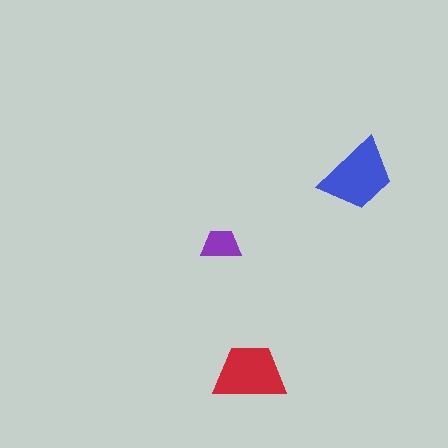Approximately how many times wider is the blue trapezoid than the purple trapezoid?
About 2 times wider.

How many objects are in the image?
There are 3 objects in the image.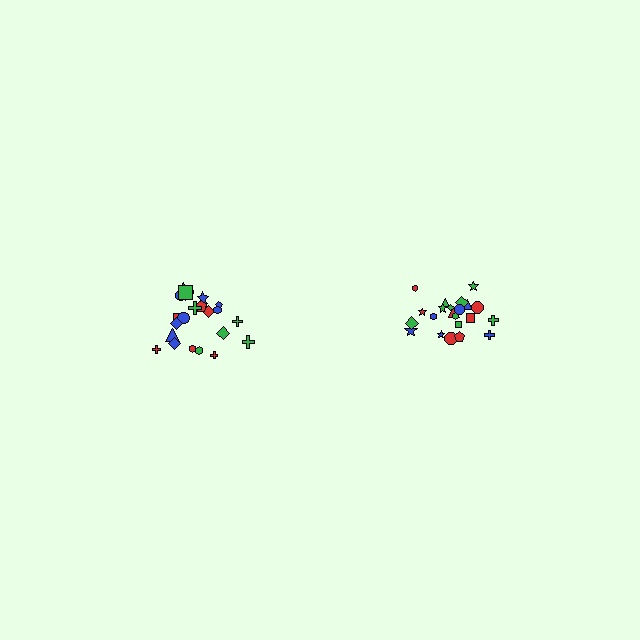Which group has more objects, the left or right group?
The left group.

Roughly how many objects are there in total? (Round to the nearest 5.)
Roughly 45 objects in total.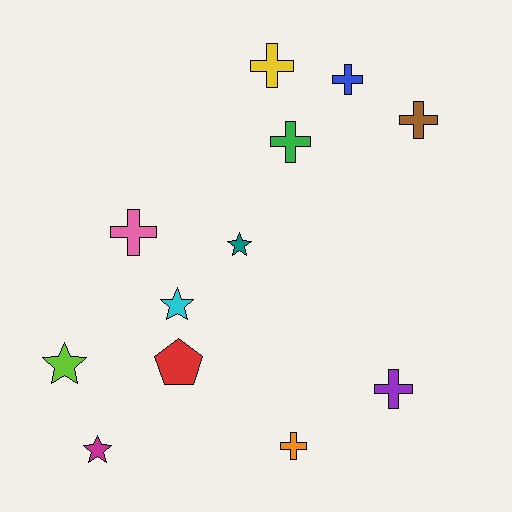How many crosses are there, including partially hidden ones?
There are 7 crosses.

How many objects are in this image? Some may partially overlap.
There are 12 objects.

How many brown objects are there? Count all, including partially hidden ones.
There is 1 brown object.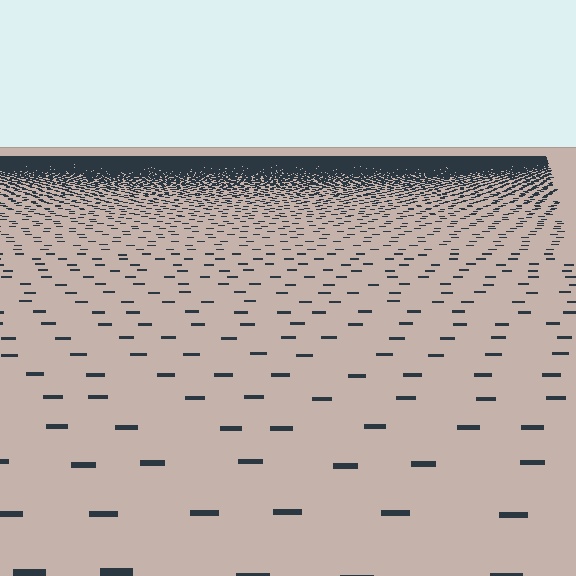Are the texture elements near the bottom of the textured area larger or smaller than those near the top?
Larger. Near the bottom, elements are closer to the viewer and appear at a bigger on-screen size.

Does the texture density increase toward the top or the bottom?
Density increases toward the top.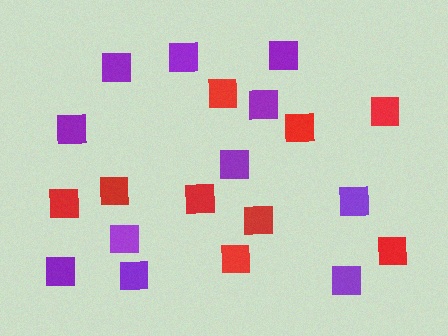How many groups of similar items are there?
There are 2 groups: one group of red squares (9) and one group of purple squares (11).